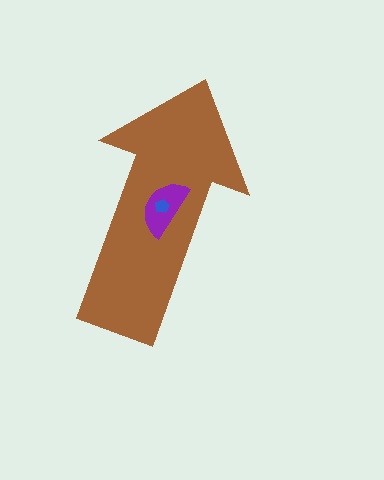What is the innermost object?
The blue pentagon.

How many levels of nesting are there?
3.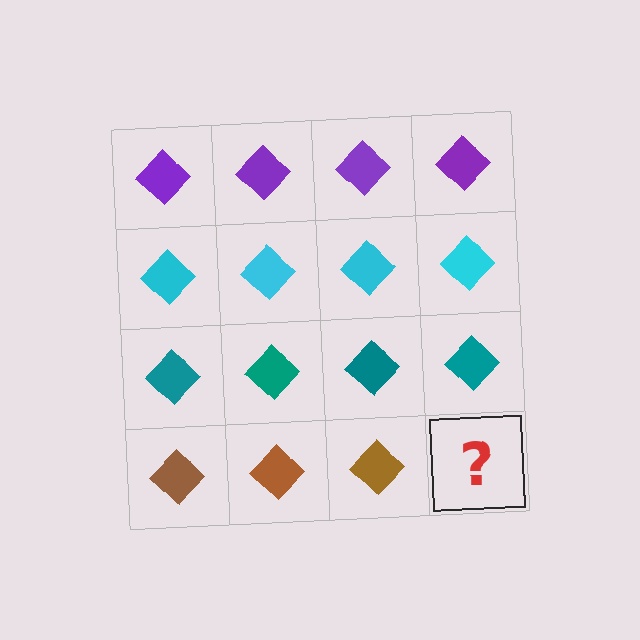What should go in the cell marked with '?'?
The missing cell should contain a brown diamond.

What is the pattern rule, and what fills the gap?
The rule is that each row has a consistent color. The gap should be filled with a brown diamond.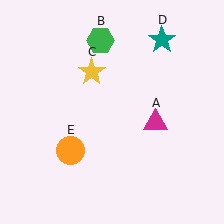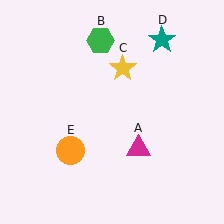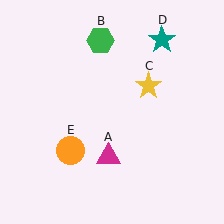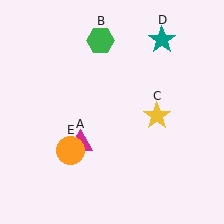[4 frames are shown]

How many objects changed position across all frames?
2 objects changed position: magenta triangle (object A), yellow star (object C).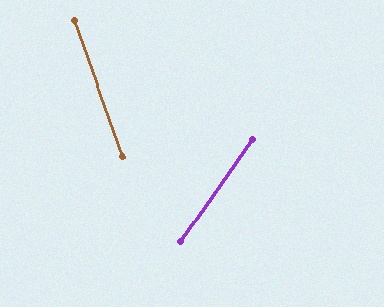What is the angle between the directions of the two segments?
Approximately 55 degrees.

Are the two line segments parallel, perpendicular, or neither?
Neither parallel nor perpendicular — they differ by about 55°.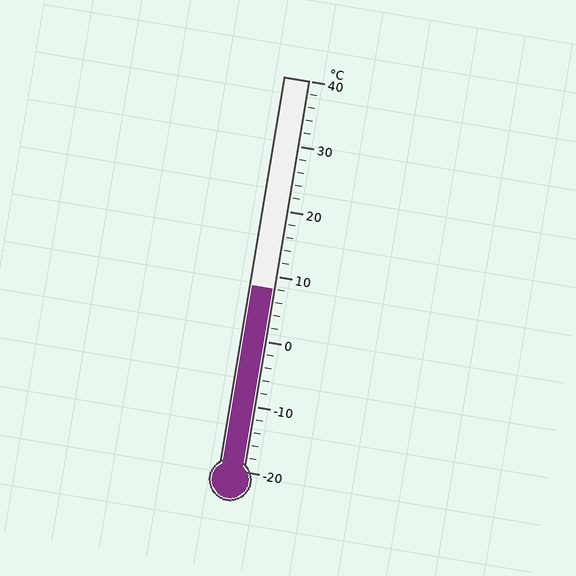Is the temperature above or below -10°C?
The temperature is above -10°C.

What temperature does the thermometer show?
The thermometer shows approximately 8°C.